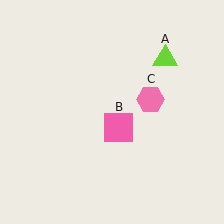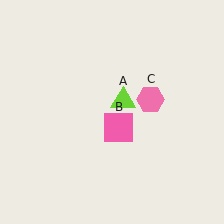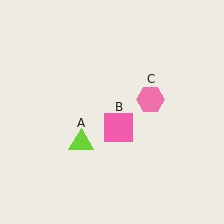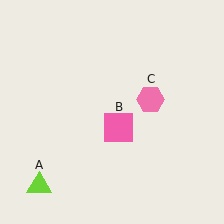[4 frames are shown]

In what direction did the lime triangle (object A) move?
The lime triangle (object A) moved down and to the left.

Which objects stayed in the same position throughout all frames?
Pink square (object B) and pink hexagon (object C) remained stationary.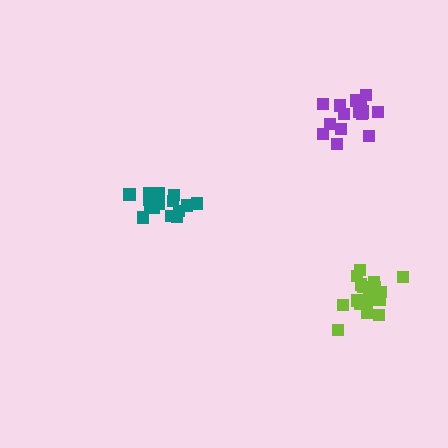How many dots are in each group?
Group 1: 16 dots, Group 2: 16 dots, Group 3: 16 dots (48 total).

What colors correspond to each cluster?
The clusters are colored: lime, teal, purple.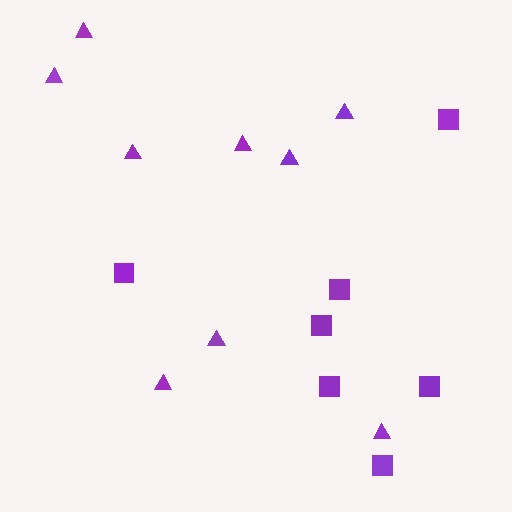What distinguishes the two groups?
There are 2 groups: one group of triangles (9) and one group of squares (7).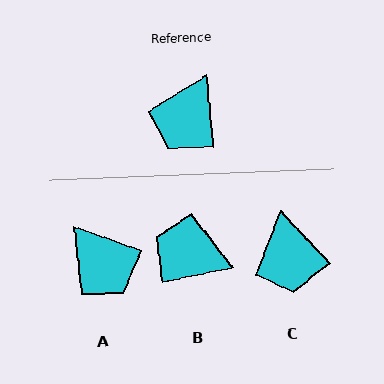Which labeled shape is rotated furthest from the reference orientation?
B, about 84 degrees away.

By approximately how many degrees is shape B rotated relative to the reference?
Approximately 84 degrees clockwise.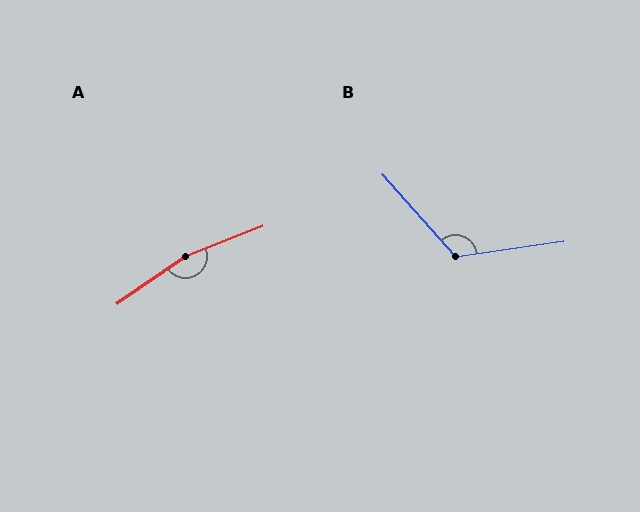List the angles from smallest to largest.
B (123°), A (167°).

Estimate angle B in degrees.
Approximately 123 degrees.